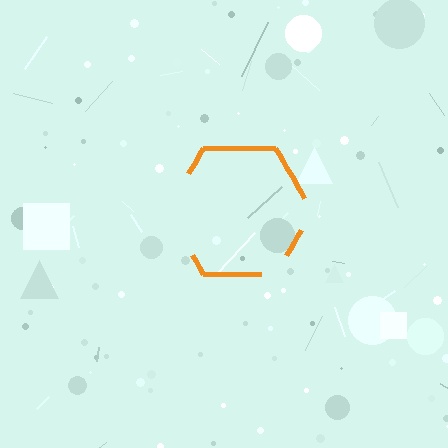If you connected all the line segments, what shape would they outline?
They would outline a hexagon.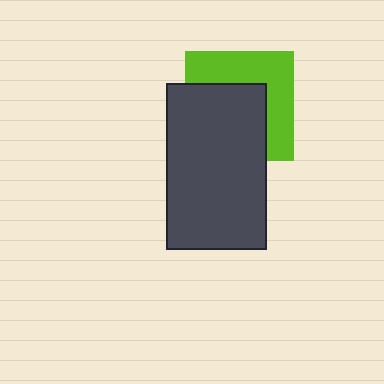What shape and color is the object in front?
The object in front is a dark gray rectangle.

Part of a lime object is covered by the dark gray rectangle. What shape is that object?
It is a square.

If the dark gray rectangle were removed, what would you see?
You would see the complete lime square.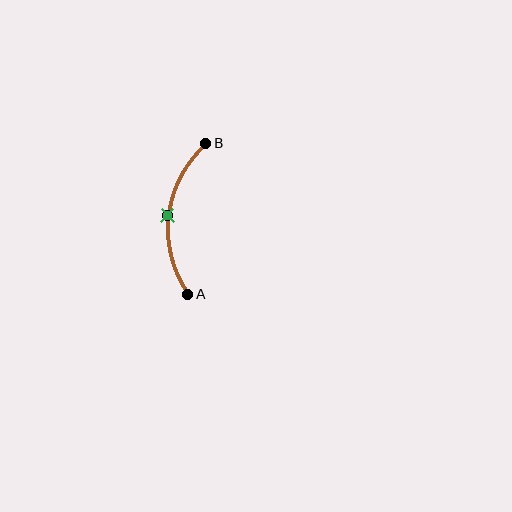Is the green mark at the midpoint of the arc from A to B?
Yes. The green mark lies on the arc at equal arc-length from both A and B — it is the arc midpoint.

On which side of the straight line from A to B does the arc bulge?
The arc bulges to the left of the straight line connecting A and B.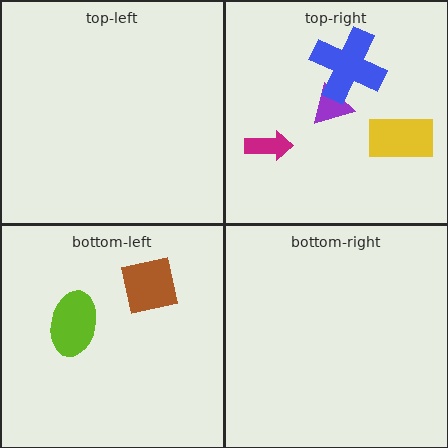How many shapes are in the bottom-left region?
2.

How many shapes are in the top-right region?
4.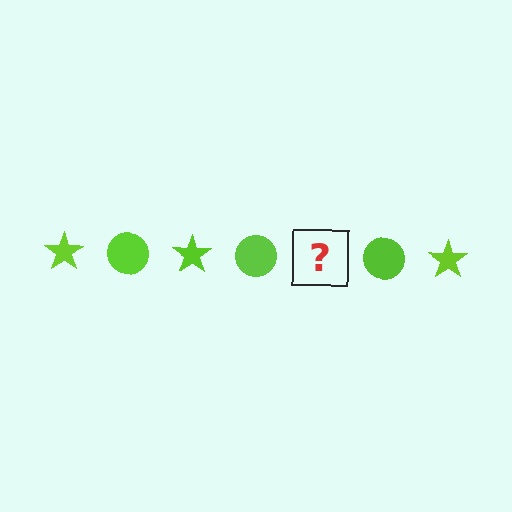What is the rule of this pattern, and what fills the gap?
The rule is that the pattern cycles through star, circle shapes in lime. The gap should be filled with a lime star.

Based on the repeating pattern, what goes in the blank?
The blank should be a lime star.